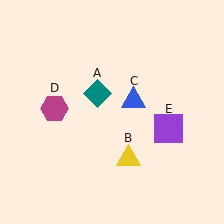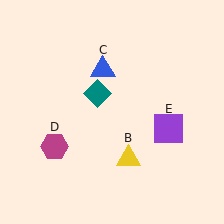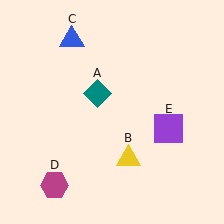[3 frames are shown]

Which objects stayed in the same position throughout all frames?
Teal diamond (object A) and yellow triangle (object B) and purple square (object E) remained stationary.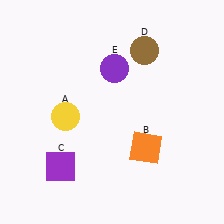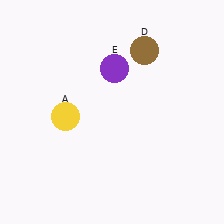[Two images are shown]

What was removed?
The purple square (C), the orange square (B) were removed in Image 2.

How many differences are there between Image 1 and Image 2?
There are 2 differences between the two images.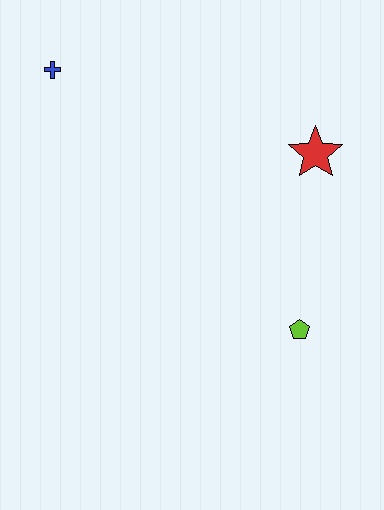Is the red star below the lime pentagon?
No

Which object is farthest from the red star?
The blue cross is farthest from the red star.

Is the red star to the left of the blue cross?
No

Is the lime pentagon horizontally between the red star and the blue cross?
Yes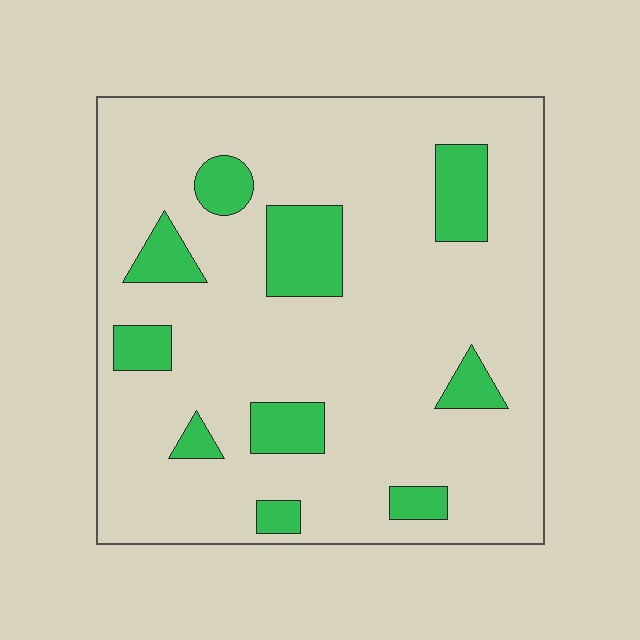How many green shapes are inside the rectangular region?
10.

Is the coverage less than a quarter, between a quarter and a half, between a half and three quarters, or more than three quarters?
Less than a quarter.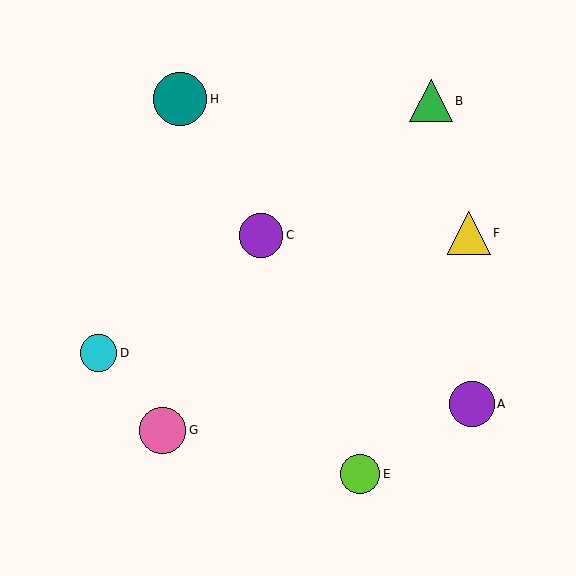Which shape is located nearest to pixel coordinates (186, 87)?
The teal circle (labeled H) at (180, 99) is nearest to that location.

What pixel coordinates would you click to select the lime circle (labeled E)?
Click at (360, 474) to select the lime circle E.